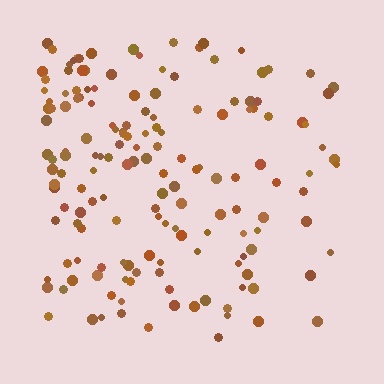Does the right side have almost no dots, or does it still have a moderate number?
Still a moderate number, just noticeably fewer than the left.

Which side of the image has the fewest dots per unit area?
The right.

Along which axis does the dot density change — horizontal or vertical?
Horizontal.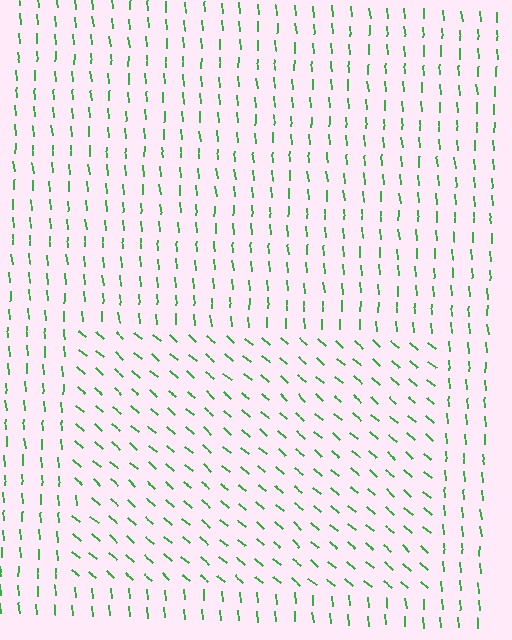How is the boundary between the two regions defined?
The boundary is defined purely by a change in line orientation (approximately 45 degrees difference). All lines are the same color and thickness.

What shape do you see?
I see a rectangle.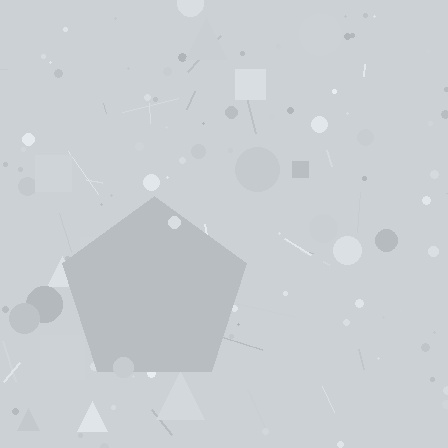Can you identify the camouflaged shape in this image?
The camouflaged shape is a pentagon.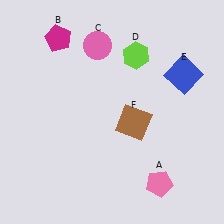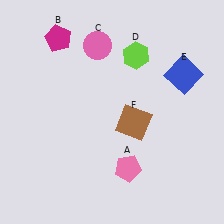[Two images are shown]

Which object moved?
The pink pentagon (A) moved left.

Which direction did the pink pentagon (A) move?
The pink pentagon (A) moved left.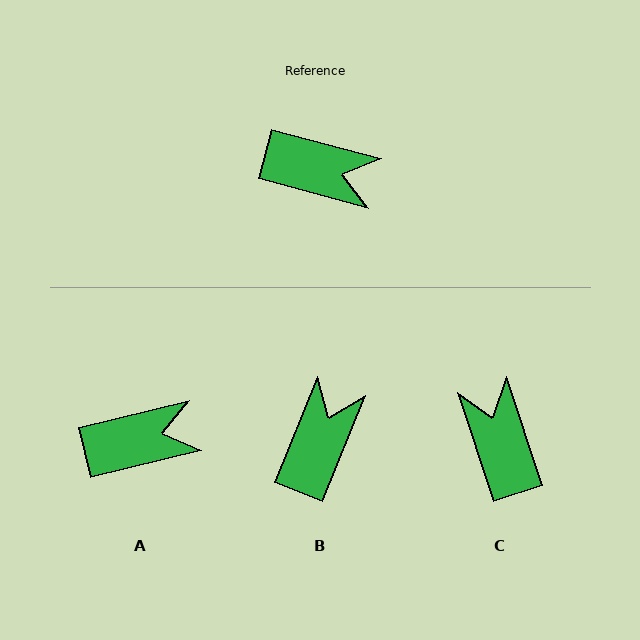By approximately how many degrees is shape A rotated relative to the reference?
Approximately 29 degrees counter-clockwise.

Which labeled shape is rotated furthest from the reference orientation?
C, about 123 degrees away.